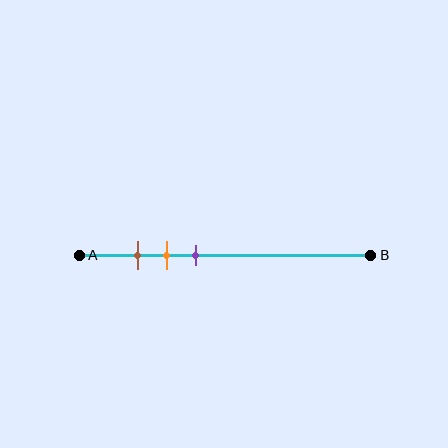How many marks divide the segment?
There are 3 marks dividing the segment.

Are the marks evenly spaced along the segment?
Yes, the marks are approximately evenly spaced.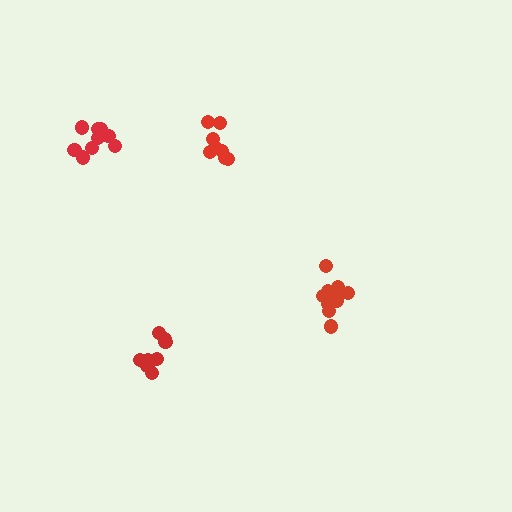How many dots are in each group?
Group 1: 8 dots, Group 2: 9 dots, Group 3: 10 dots, Group 4: 11 dots (38 total).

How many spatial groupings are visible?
There are 4 spatial groupings.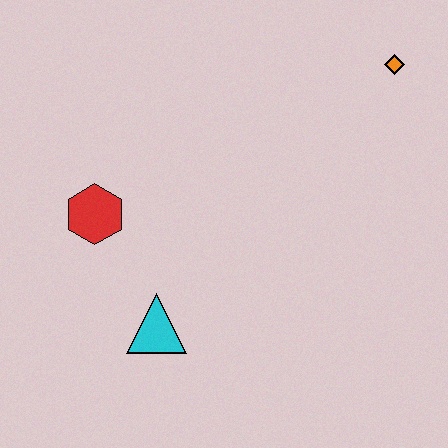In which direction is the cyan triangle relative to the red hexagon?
The cyan triangle is below the red hexagon.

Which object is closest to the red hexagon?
The cyan triangle is closest to the red hexagon.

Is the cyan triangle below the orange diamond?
Yes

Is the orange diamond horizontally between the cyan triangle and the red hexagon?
No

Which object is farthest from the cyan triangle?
The orange diamond is farthest from the cyan triangle.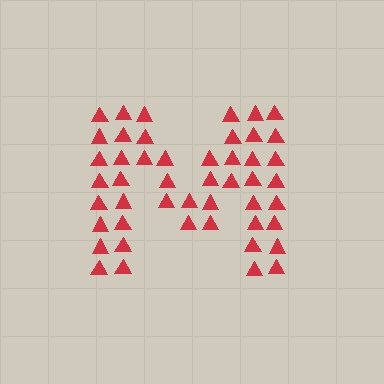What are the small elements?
The small elements are triangles.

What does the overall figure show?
The overall figure shows the letter M.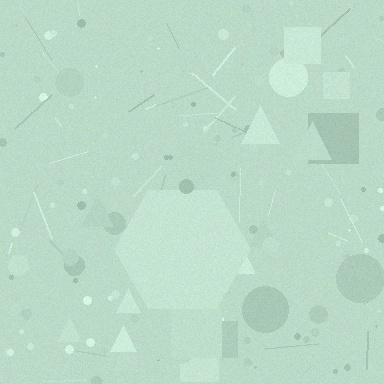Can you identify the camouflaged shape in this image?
The camouflaged shape is a hexagon.